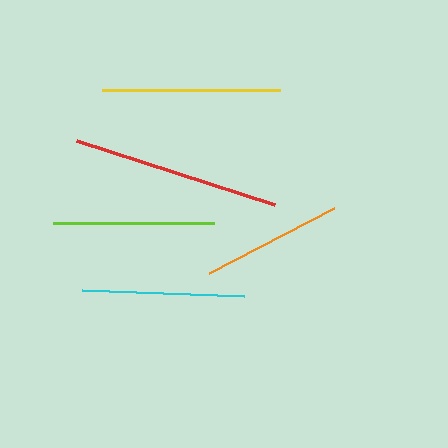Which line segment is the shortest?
The orange line is the shortest at approximately 140 pixels.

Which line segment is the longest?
The red line is the longest at approximately 207 pixels.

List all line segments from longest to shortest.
From longest to shortest: red, yellow, cyan, lime, orange.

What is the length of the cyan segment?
The cyan segment is approximately 162 pixels long.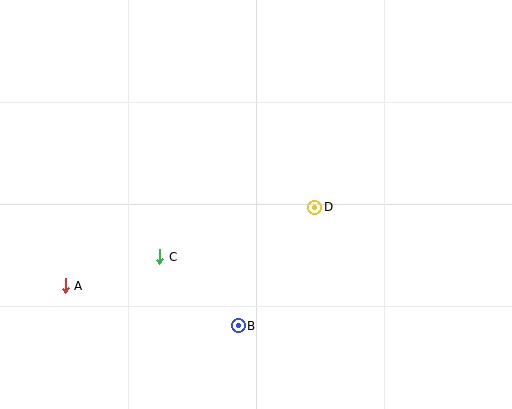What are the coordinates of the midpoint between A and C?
The midpoint between A and C is at (113, 271).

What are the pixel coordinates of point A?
Point A is at (65, 286).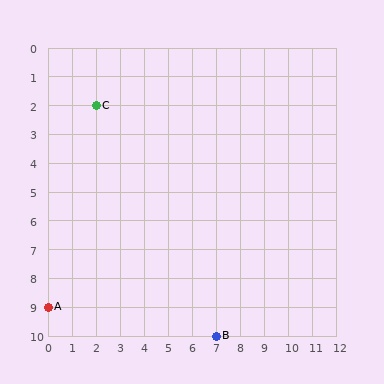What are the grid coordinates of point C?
Point C is at grid coordinates (2, 2).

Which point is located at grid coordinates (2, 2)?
Point C is at (2, 2).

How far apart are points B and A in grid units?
Points B and A are 7 columns and 1 row apart (about 7.1 grid units diagonally).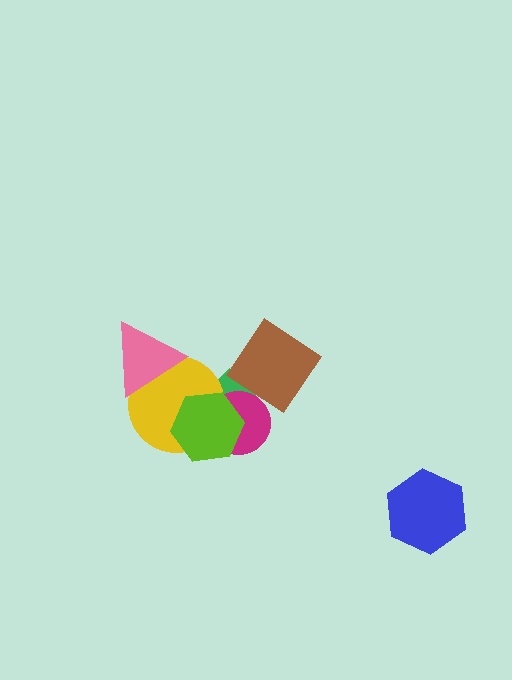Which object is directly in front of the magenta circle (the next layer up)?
The brown diamond is directly in front of the magenta circle.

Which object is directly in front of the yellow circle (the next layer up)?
The magenta circle is directly in front of the yellow circle.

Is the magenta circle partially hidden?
Yes, it is partially covered by another shape.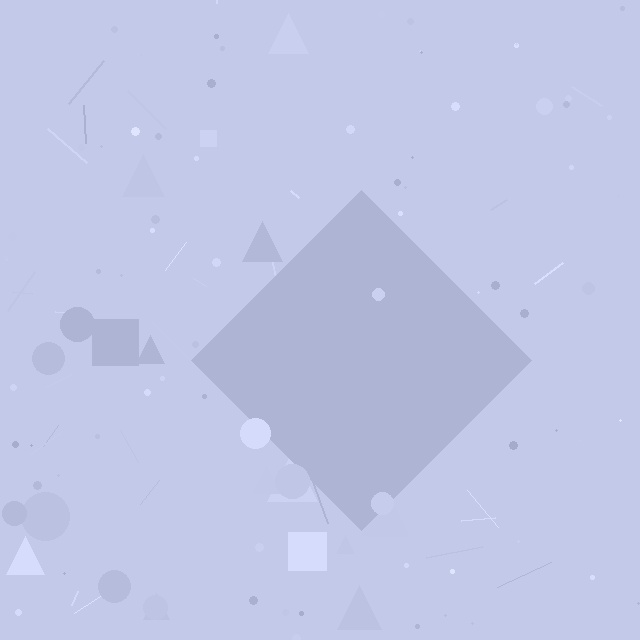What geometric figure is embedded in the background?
A diamond is embedded in the background.